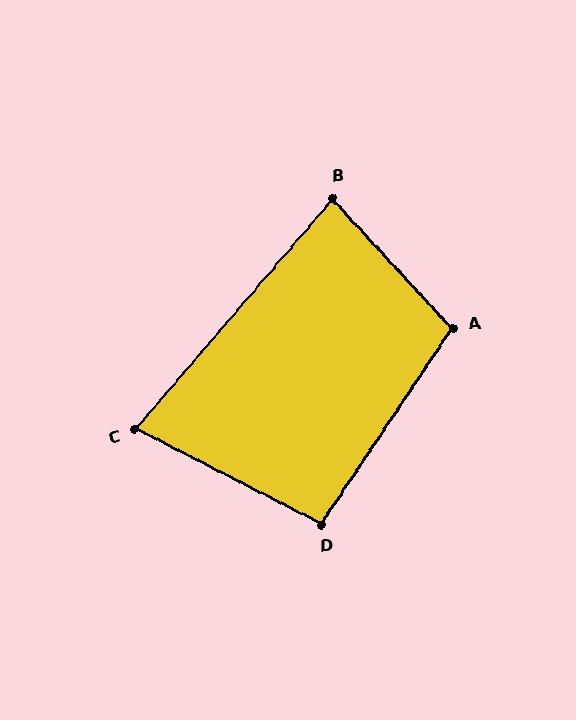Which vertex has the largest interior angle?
A, at approximately 103 degrees.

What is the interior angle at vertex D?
Approximately 97 degrees (obtuse).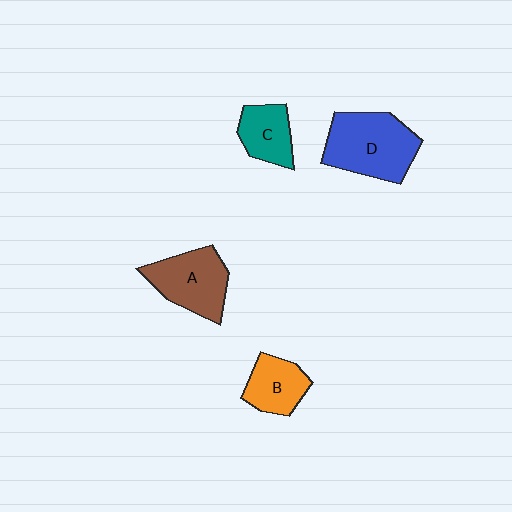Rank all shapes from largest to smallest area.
From largest to smallest: D (blue), A (brown), B (orange), C (teal).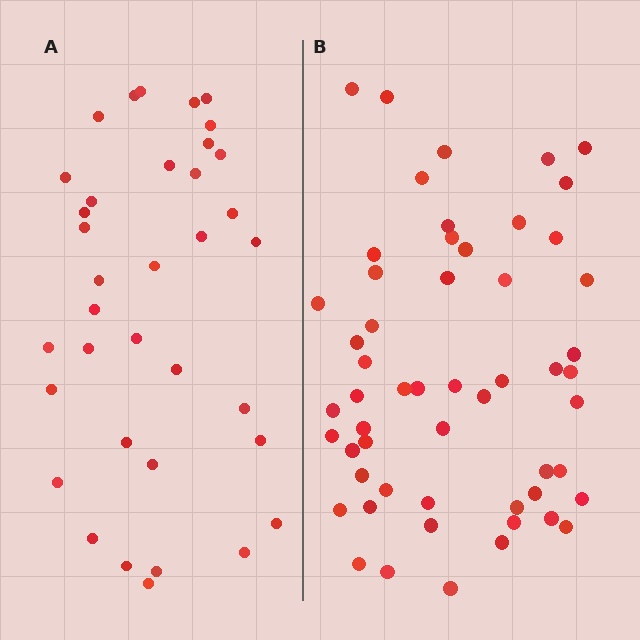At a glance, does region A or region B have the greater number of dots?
Region B (the right region) has more dots.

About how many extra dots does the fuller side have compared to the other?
Region B has approximately 20 more dots than region A.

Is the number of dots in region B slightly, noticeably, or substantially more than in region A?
Region B has substantially more. The ratio is roughly 1.5 to 1.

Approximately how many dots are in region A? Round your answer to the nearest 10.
About 40 dots. (The exact count is 36, which rounds to 40.)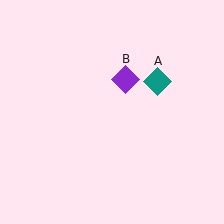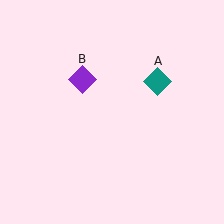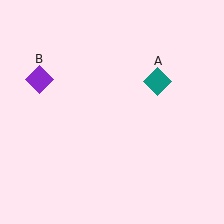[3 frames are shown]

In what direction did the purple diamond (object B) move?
The purple diamond (object B) moved left.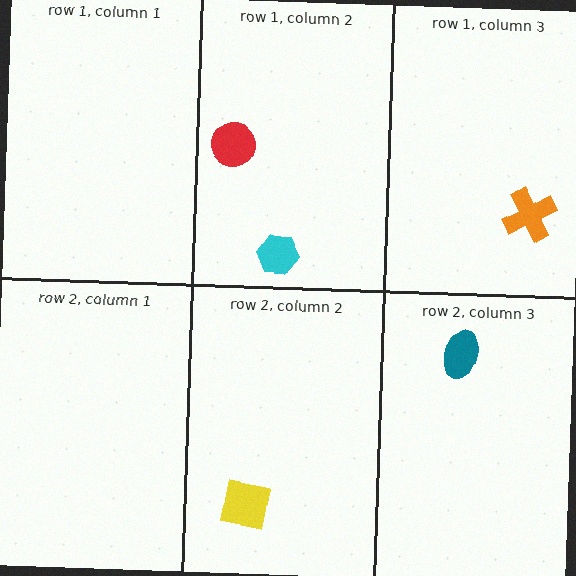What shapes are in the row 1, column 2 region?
The cyan hexagon, the red circle.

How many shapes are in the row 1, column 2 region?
2.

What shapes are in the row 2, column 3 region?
The teal ellipse.